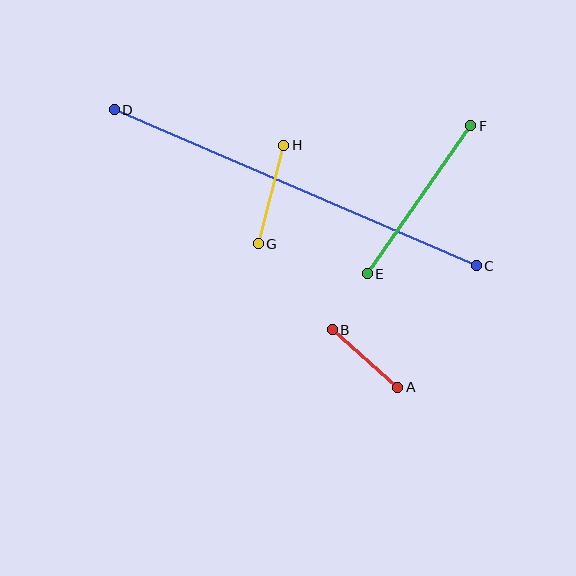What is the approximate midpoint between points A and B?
The midpoint is at approximately (365, 358) pixels.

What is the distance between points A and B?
The distance is approximately 87 pixels.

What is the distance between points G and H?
The distance is approximately 102 pixels.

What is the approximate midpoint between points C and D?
The midpoint is at approximately (295, 188) pixels.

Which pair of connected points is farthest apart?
Points C and D are farthest apart.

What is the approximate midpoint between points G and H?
The midpoint is at approximately (271, 195) pixels.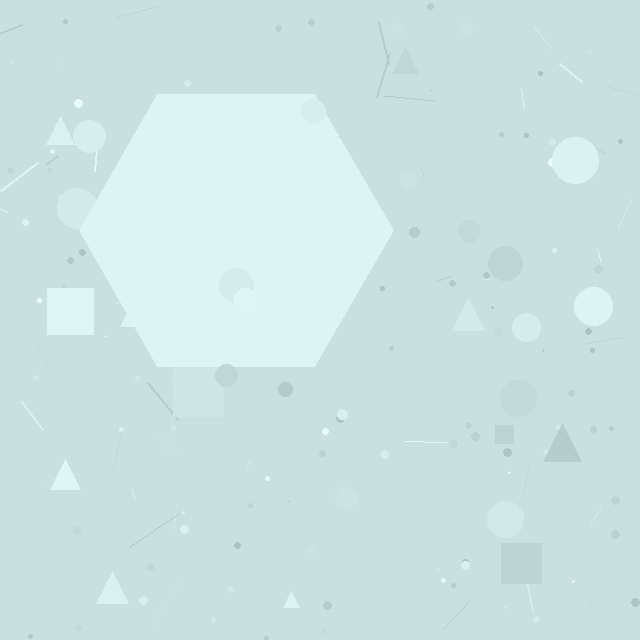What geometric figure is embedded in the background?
A hexagon is embedded in the background.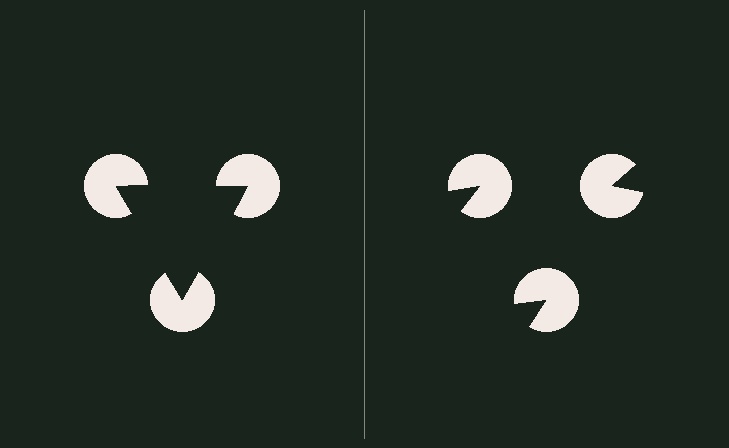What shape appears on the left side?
An illusory triangle.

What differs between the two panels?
The pac-man discs are positioned identically on both sides; only the wedge orientations differ. On the left they align to a triangle; on the right they are misaligned.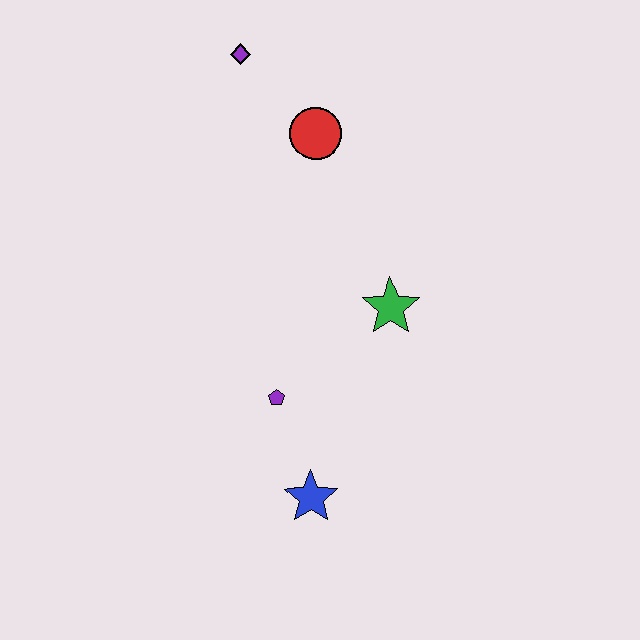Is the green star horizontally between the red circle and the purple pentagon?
No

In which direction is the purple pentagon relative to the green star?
The purple pentagon is to the left of the green star.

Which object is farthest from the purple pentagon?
The purple diamond is farthest from the purple pentagon.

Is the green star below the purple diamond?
Yes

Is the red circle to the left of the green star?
Yes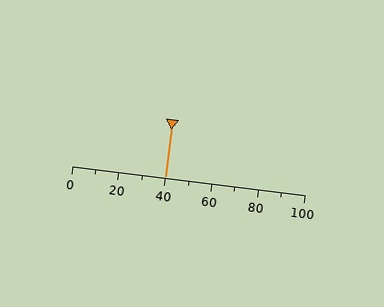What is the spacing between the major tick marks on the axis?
The major ticks are spaced 20 apart.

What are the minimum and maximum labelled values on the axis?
The axis runs from 0 to 100.